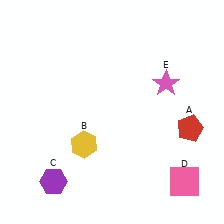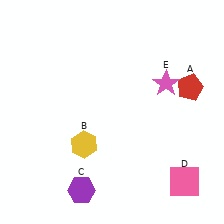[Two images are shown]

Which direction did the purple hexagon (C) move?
The purple hexagon (C) moved right.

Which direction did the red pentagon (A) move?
The red pentagon (A) moved up.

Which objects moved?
The objects that moved are: the red pentagon (A), the purple hexagon (C).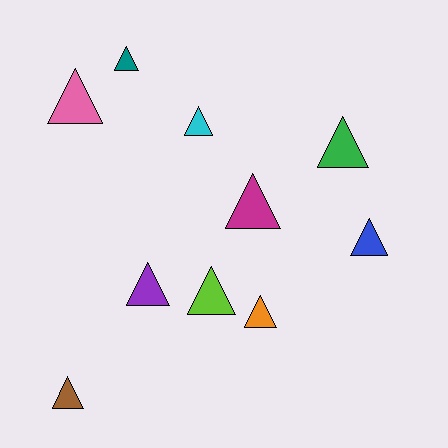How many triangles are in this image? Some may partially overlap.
There are 10 triangles.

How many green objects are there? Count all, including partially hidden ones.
There is 1 green object.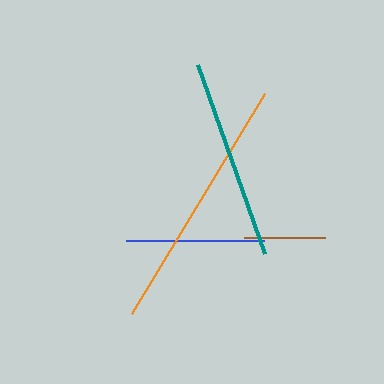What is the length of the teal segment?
The teal segment is approximately 200 pixels long.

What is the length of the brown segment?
The brown segment is approximately 81 pixels long.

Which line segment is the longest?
The orange line is the longest at approximately 258 pixels.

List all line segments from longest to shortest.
From longest to shortest: orange, teal, blue, brown.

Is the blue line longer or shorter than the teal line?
The teal line is longer than the blue line.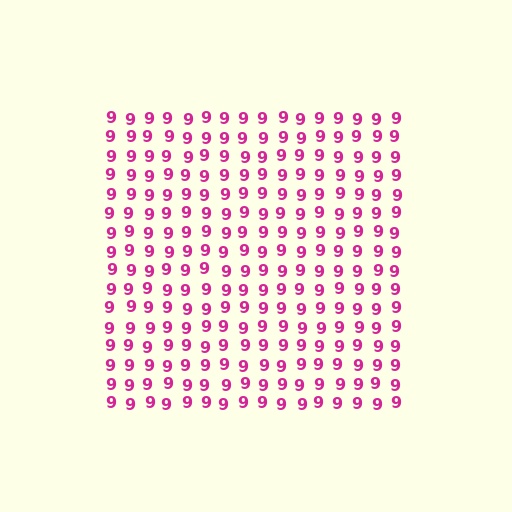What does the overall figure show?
The overall figure shows a square.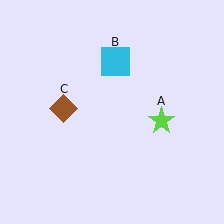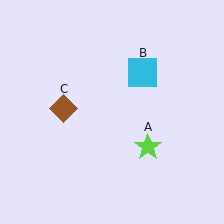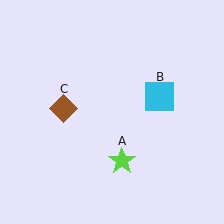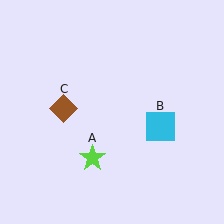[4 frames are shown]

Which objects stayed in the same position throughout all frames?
Brown diamond (object C) remained stationary.